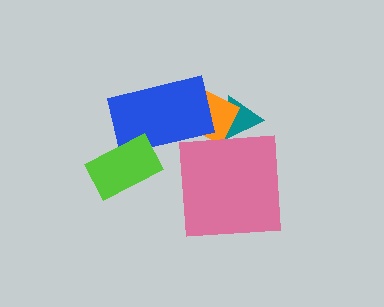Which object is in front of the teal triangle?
The orange diamond is in front of the teal triangle.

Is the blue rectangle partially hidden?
Yes, it is partially covered by another shape.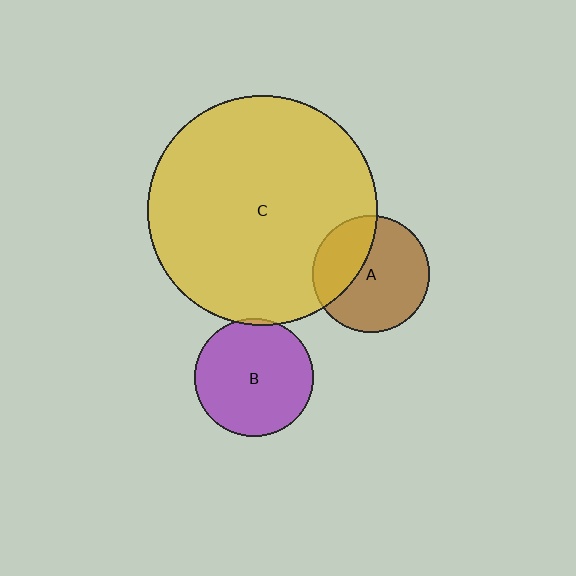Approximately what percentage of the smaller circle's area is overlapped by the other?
Approximately 5%.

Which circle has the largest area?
Circle C (yellow).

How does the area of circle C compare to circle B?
Approximately 3.8 times.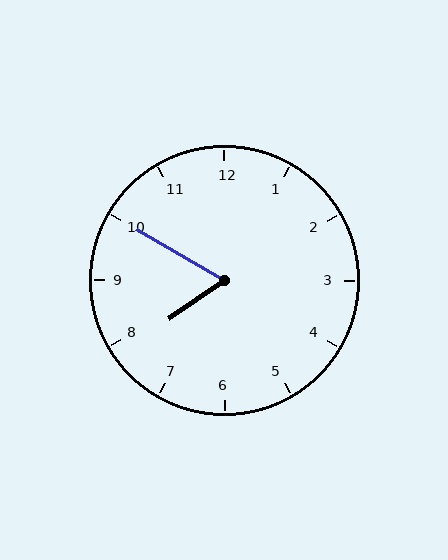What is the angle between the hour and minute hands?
Approximately 65 degrees.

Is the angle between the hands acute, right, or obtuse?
It is acute.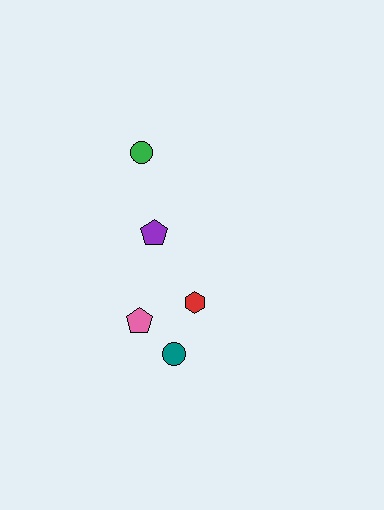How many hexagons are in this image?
There is 1 hexagon.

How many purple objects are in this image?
There is 1 purple object.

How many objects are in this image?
There are 5 objects.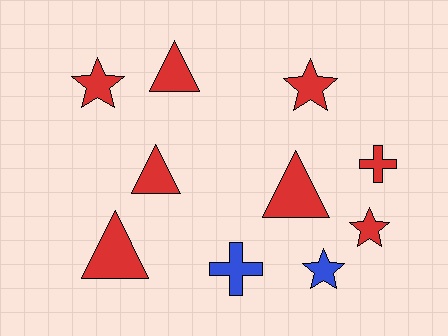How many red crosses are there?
There is 1 red cross.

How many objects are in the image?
There are 10 objects.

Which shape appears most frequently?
Star, with 4 objects.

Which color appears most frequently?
Red, with 8 objects.